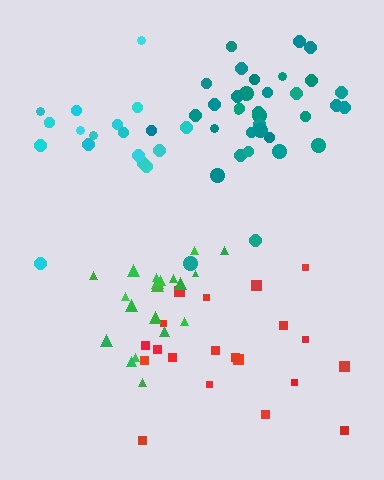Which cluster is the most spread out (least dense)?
Red.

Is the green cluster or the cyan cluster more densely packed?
Green.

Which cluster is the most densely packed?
Teal.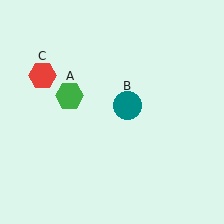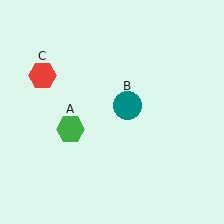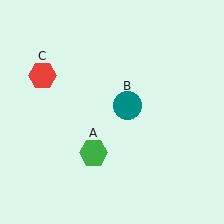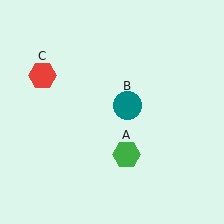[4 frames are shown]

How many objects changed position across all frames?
1 object changed position: green hexagon (object A).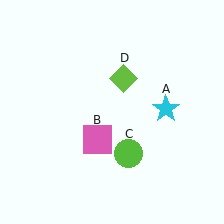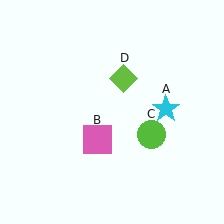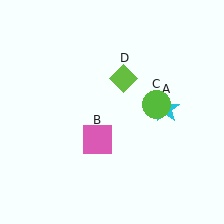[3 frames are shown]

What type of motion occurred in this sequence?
The lime circle (object C) rotated counterclockwise around the center of the scene.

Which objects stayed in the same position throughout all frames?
Cyan star (object A) and pink square (object B) and lime diamond (object D) remained stationary.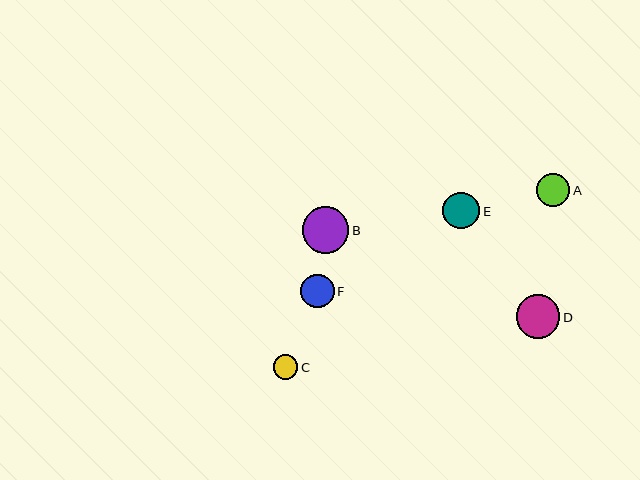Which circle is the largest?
Circle B is the largest with a size of approximately 47 pixels.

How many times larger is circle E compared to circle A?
Circle E is approximately 1.1 times the size of circle A.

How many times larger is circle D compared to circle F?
Circle D is approximately 1.3 times the size of circle F.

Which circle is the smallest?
Circle C is the smallest with a size of approximately 25 pixels.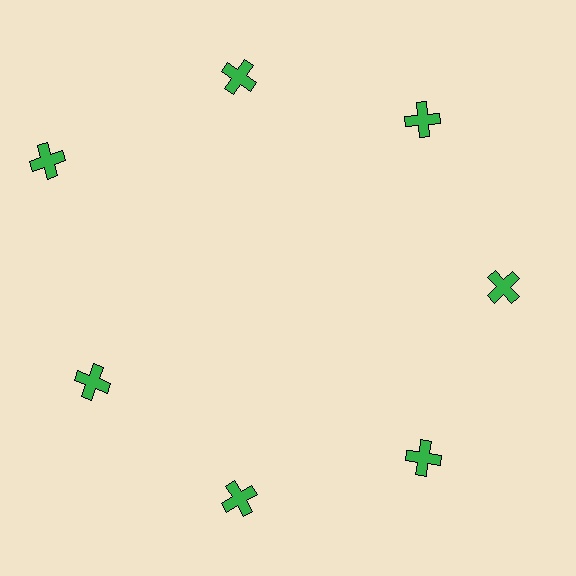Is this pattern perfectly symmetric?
No. The 7 green crosses are arranged in a ring, but one element near the 10 o'clock position is pushed outward from the center, breaking the 7-fold rotational symmetry.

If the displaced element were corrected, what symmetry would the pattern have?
It would have 7-fold rotational symmetry — the pattern would map onto itself every 51 degrees.